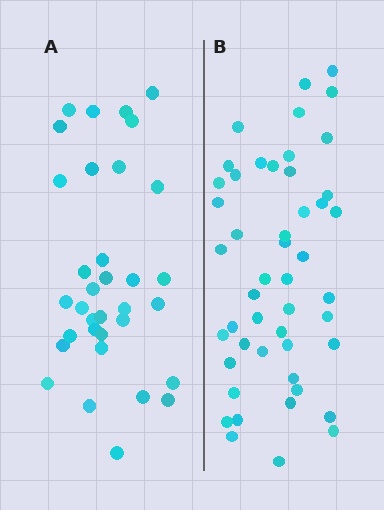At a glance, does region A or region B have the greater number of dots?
Region B (the right region) has more dots.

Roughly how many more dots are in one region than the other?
Region B has approximately 15 more dots than region A.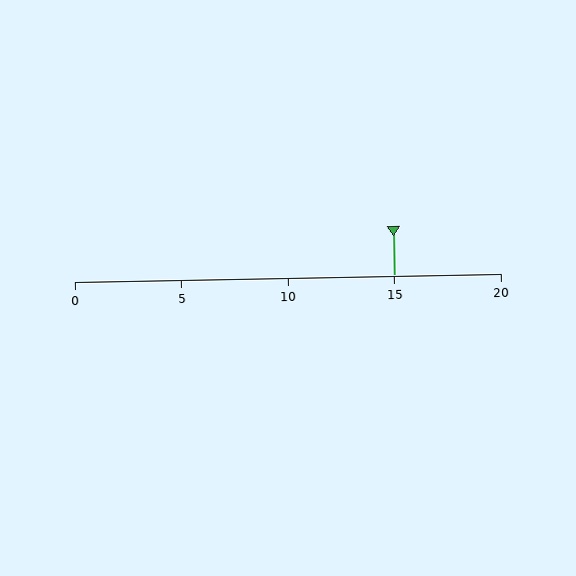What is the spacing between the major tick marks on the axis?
The major ticks are spaced 5 apart.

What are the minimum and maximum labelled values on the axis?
The axis runs from 0 to 20.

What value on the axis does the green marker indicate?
The marker indicates approximately 15.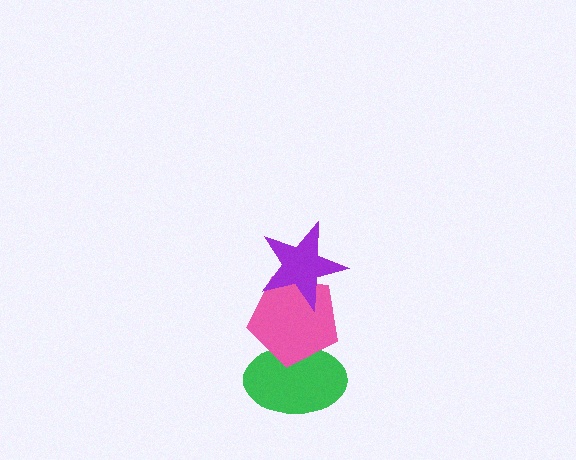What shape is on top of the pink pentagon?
The purple star is on top of the pink pentagon.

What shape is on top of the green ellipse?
The pink pentagon is on top of the green ellipse.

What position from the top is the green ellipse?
The green ellipse is 3rd from the top.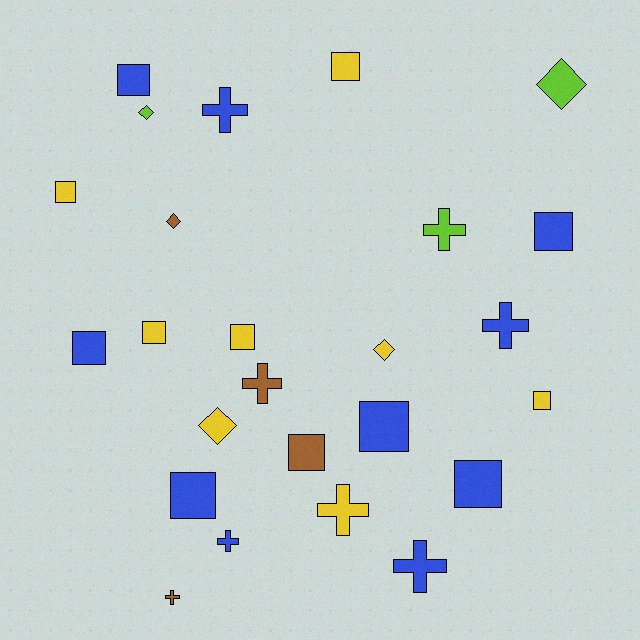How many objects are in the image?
There are 25 objects.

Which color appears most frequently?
Blue, with 10 objects.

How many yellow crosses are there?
There is 1 yellow cross.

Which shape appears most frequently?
Square, with 12 objects.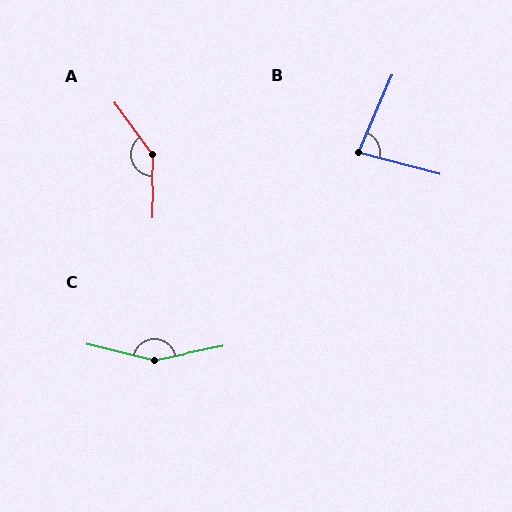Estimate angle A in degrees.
Approximately 143 degrees.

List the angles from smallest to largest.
B (81°), A (143°), C (155°).